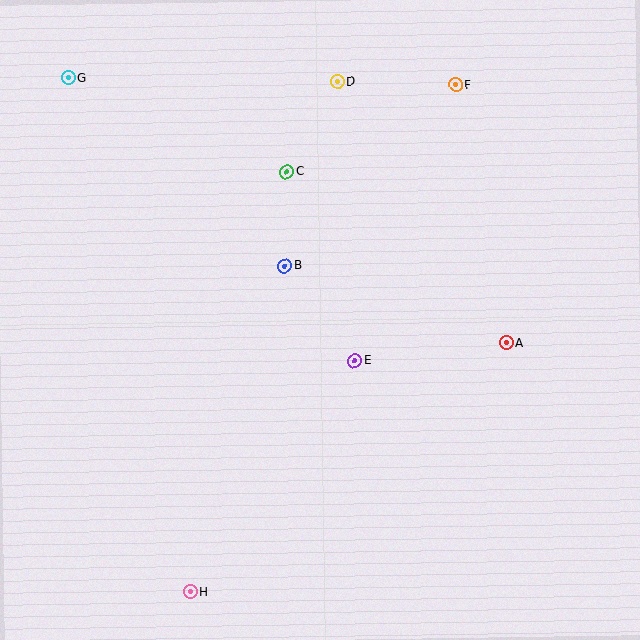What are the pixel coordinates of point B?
Point B is at (285, 266).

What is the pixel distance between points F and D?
The distance between F and D is 118 pixels.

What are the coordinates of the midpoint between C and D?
The midpoint between C and D is at (312, 127).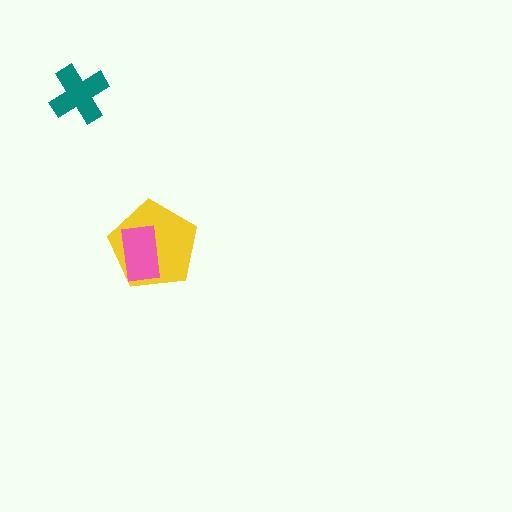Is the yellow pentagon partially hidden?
Yes, it is partially covered by another shape.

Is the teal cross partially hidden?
No, no other shape covers it.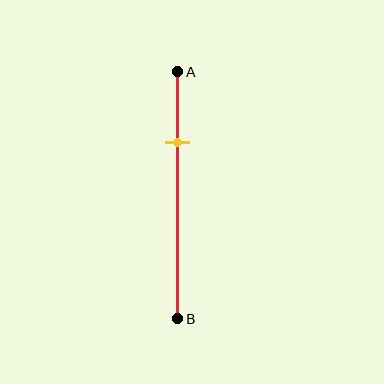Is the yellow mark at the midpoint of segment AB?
No, the mark is at about 30% from A, not at the 50% midpoint.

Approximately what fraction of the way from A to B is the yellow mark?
The yellow mark is approximately 30% of the way from A to B.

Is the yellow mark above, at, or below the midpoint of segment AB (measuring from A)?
The yellow mark is above the midpoint of segment AB.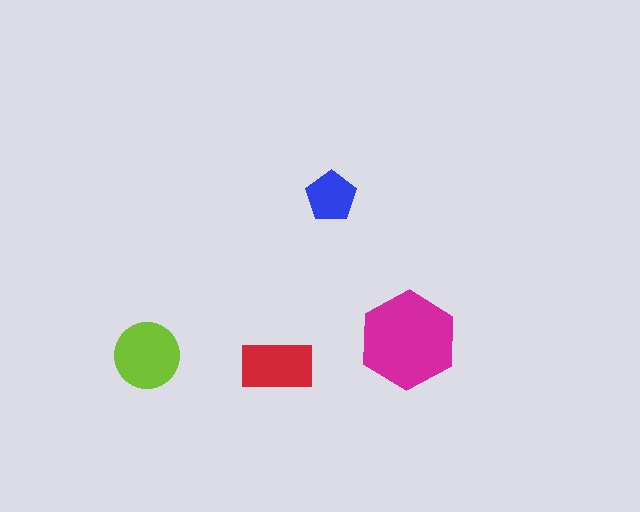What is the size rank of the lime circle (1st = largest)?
2nd.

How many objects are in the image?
There are 4 objects in the image.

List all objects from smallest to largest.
The blue pentagon, the red rectangle, the lime circle, the magenta hexagon.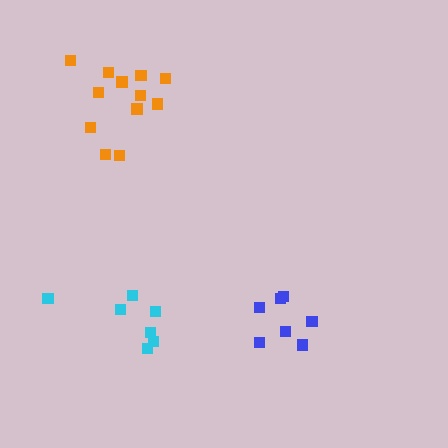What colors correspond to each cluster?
The clusters are colored: blue, cyan, orange.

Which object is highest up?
The orange cluster is topmost.